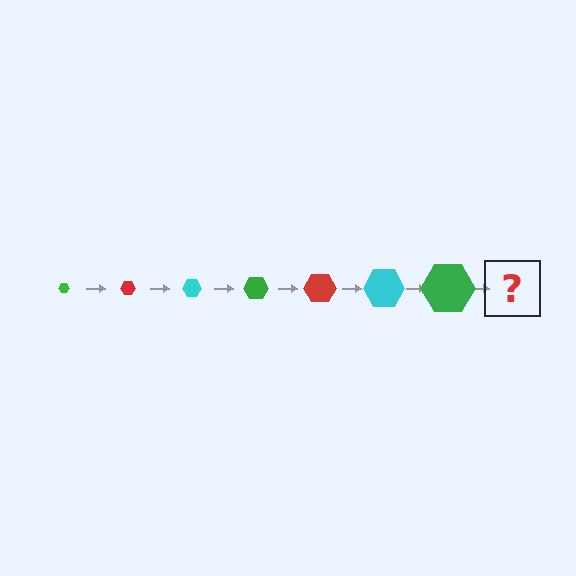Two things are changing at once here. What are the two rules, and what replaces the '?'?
The two rules are that the hexagon grows larger each step and the color cycles through green, red, and cyan. The '?' should be a red hexagon, larger than the previous one.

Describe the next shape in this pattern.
It should be a red hexagon, larger than the previous one.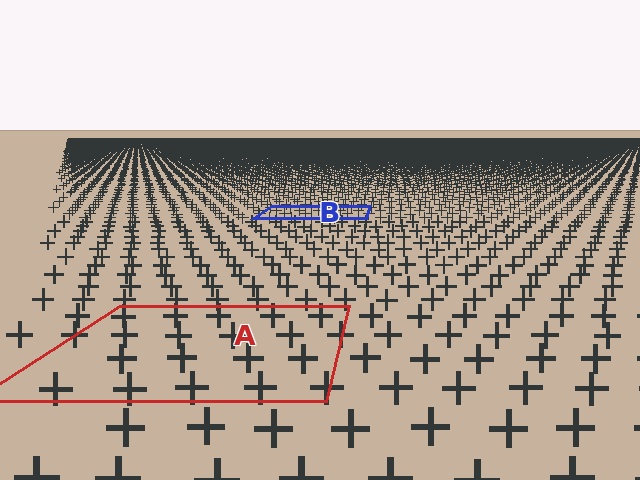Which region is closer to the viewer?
Region A is closer. The texture elements there are larger and more spread out.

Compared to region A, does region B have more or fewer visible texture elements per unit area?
Region B has more texture elements per unit area — they are packed more densely because it is farther away.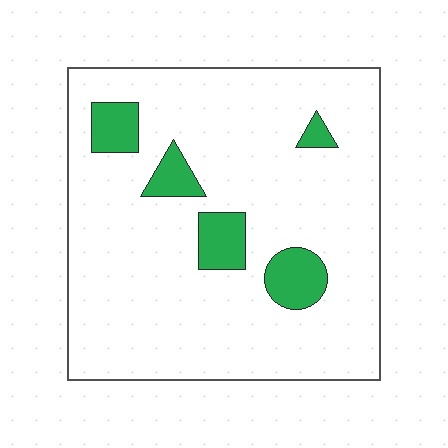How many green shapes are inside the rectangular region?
5.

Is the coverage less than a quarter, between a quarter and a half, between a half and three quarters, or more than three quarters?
Less than a quarter.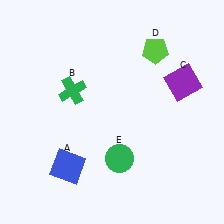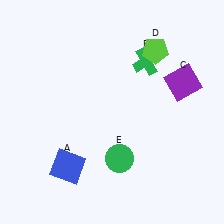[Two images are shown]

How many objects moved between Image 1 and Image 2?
1 object moved between the two images.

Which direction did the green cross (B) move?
The green cross (B) moved right.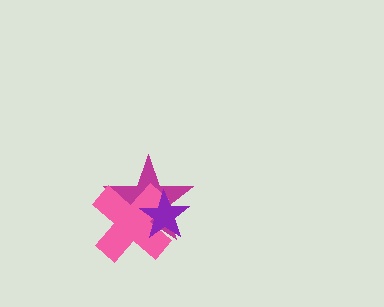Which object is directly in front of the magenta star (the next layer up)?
The pink cross is directly in front of the magenta star.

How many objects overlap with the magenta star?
2 objects overlap with the magenta star.